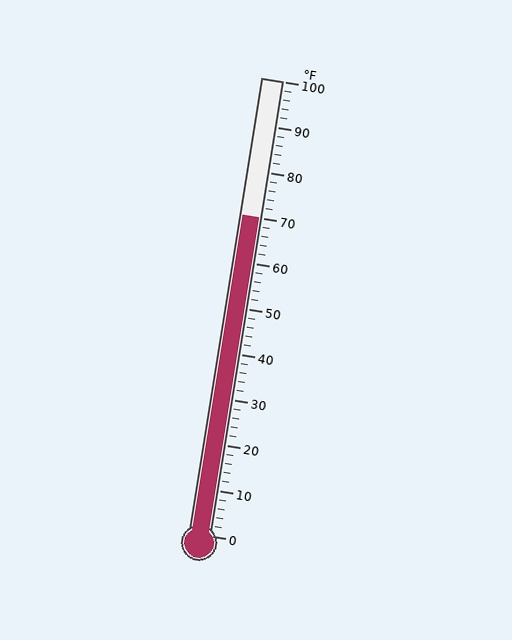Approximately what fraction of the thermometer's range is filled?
The thermometer is filled to approximately 70% of its range.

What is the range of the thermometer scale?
The thermometer scale ranges from 0°F to 100°F.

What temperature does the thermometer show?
The thermometer shows approximately 70°F.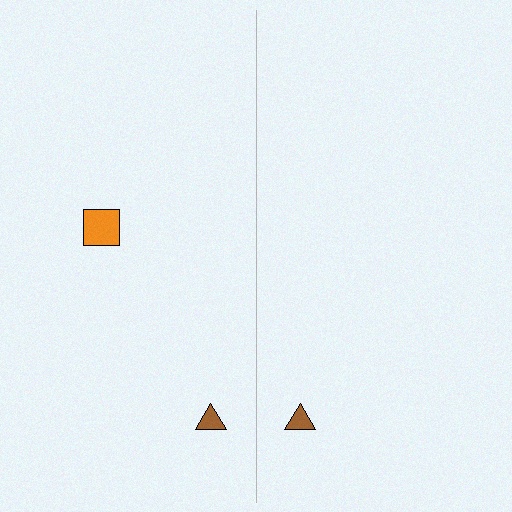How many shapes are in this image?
There are 3 shapes in this image.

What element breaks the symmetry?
A orange square is missing from the right side.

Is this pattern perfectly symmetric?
No, the pattern is not perfectly symmetric. A orange square is missing from the right side.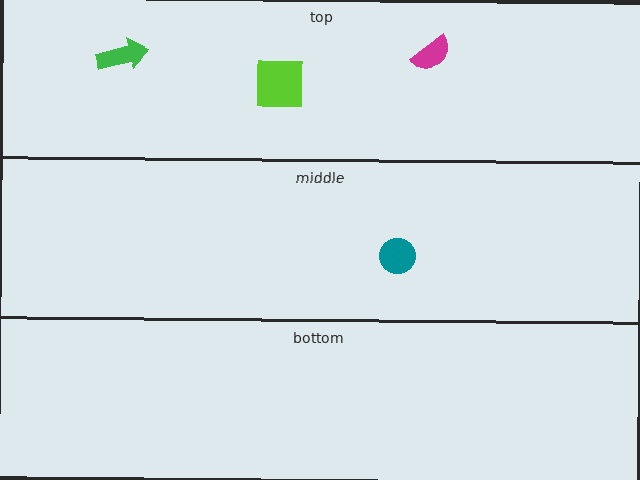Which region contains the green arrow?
The top region.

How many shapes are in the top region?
3.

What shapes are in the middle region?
The teal circle.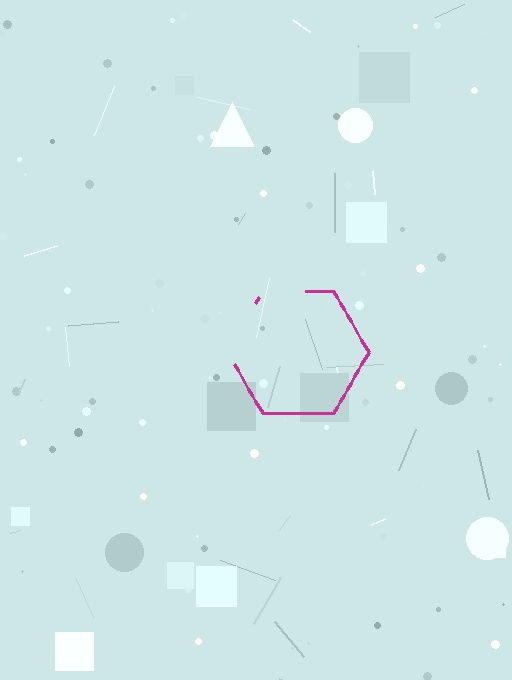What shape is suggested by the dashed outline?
The dashed outline suggests a hexagon.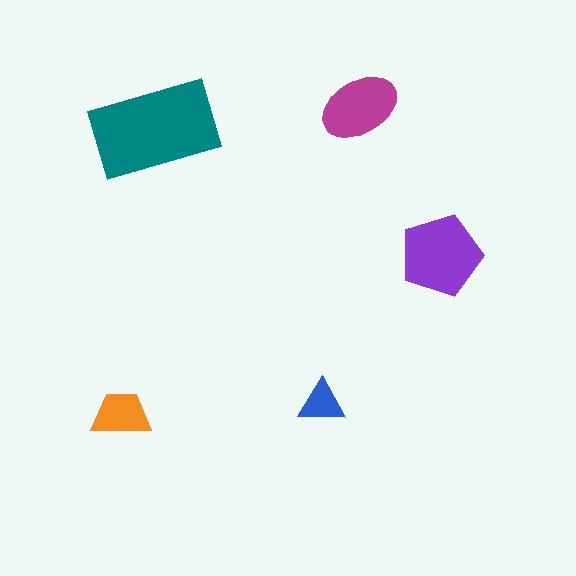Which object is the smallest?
The blue triangle.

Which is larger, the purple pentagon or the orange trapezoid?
The purple pentagon.